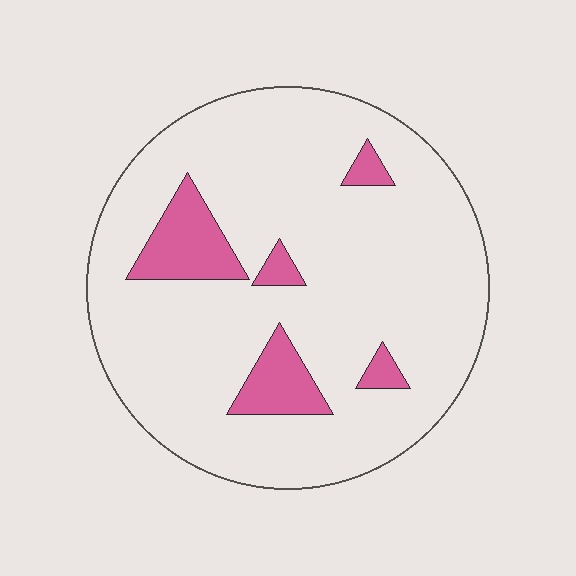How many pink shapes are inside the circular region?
5.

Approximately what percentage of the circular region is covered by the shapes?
Approximately 10%.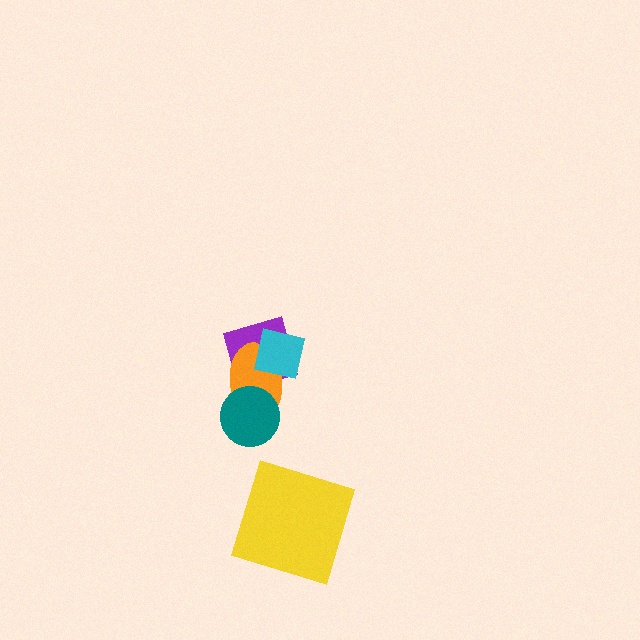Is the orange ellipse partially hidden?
Yes, it is partially covered by another shape.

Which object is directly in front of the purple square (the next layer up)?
The orange ellipse is directly in front of the purple square.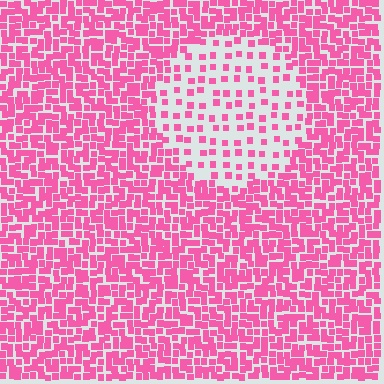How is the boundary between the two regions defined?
The boundary is defined by a change in element density (approximately 2.7x ratio). All elements are the same color, size, and shape.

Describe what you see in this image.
The image contains small pink elements arranged at two different densities. A circle-shaped region is visible where the elements are less densely packed than the surrounding area.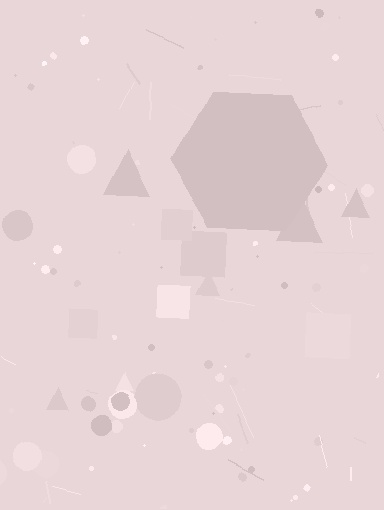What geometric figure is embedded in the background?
A hexagon is embedded in the background.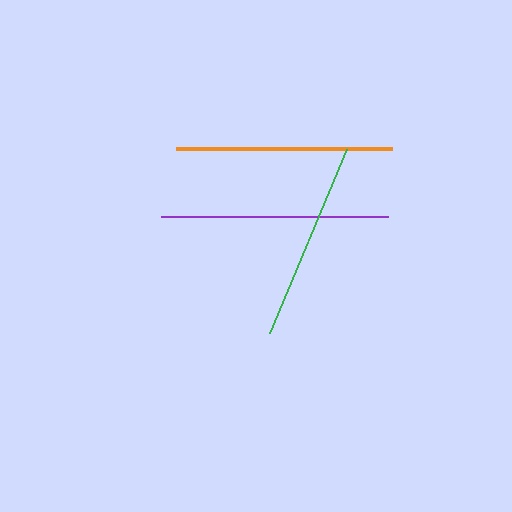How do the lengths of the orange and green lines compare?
The orange and green lines are approximately the same length.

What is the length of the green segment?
The green segment is approximately 199 pixels long.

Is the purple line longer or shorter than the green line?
The purple line is longer than the green line.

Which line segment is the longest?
The purple line is the longest at approximately 227 pixels.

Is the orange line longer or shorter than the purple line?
The purple line is longer than the orange line.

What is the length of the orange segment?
The orange segment is approximately 216 pixels long.